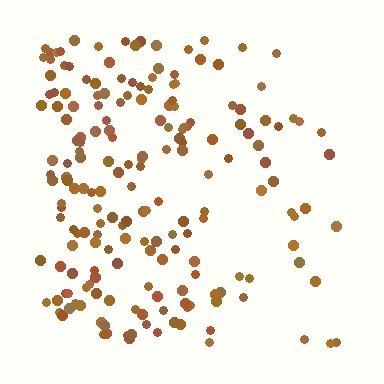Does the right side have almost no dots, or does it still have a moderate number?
Still a moderate number, just noticeably fewer than the left.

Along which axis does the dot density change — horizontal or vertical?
Horizontal.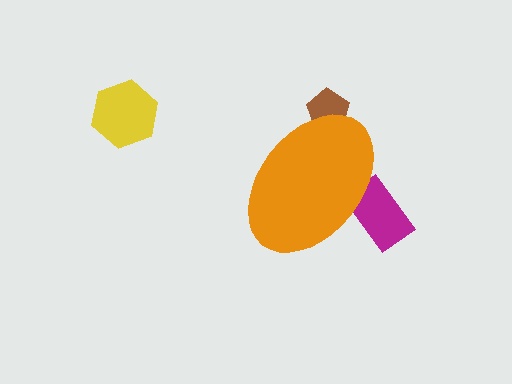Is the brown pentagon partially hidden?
Yes, the brown pentagon is partially hidden behind the orange ellipse.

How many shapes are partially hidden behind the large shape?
2 shapes are partially hidden.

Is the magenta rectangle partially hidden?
Yes, the magenta rectangle is partially hidden behind the orange ellipse.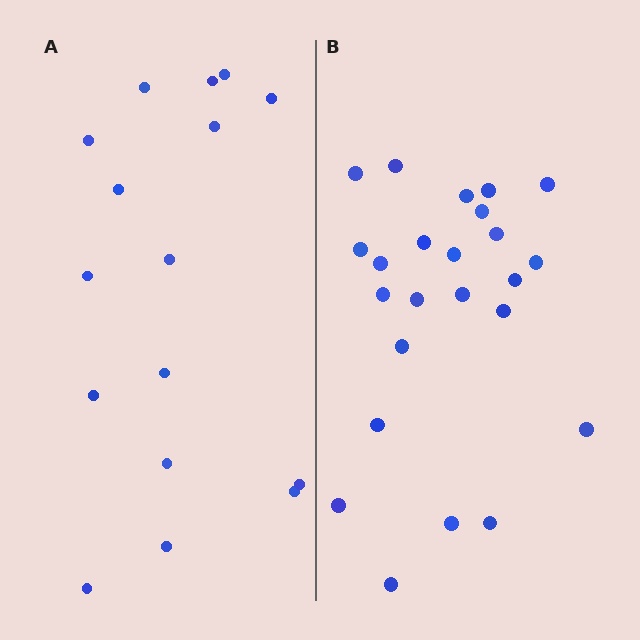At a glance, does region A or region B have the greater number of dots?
Region B (the right region) has more dots.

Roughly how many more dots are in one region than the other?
Region B has roughly 8 or so more dots than region A.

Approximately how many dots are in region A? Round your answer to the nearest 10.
About 20 dots. (The exact count is 16, which rounds to 20.)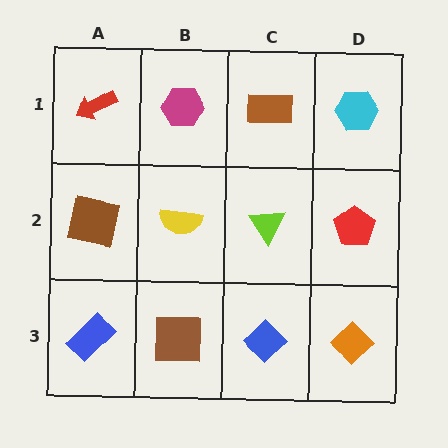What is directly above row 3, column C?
A lime triangle.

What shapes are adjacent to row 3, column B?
A yellow semicircle (row 2, column B), a blue rectangle (row 3, column A), a blue diamond (row 3, column C).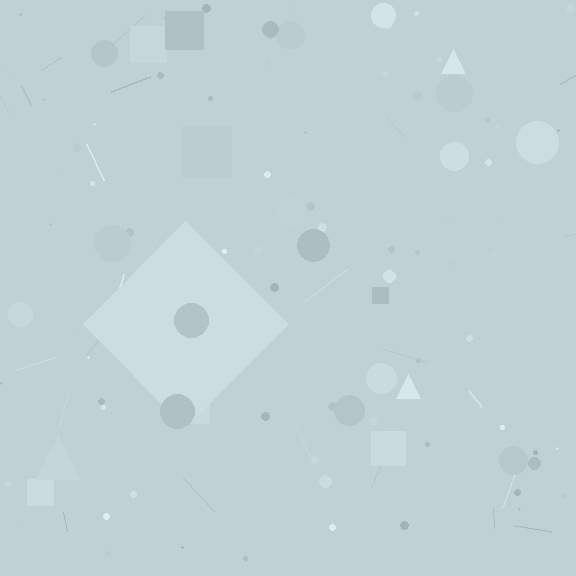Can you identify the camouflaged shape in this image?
The camouflaged shape is a diamond.